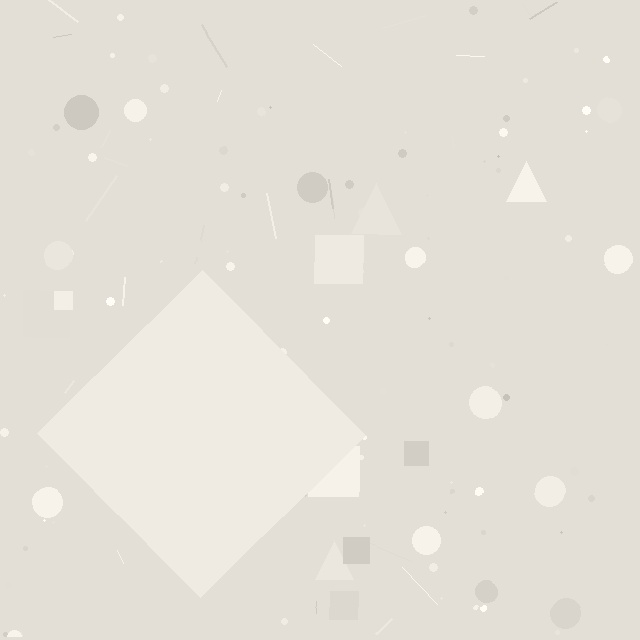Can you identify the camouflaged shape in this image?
The camouflaged shape is a diamond.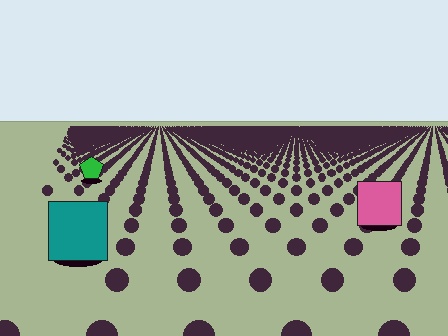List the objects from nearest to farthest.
From nearest to farthest: the teal square, the pink square, the green pentagon.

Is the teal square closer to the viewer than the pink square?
Yes. The teal square is closer — you can tell from the texture gradient: the ground texture is coarser near it.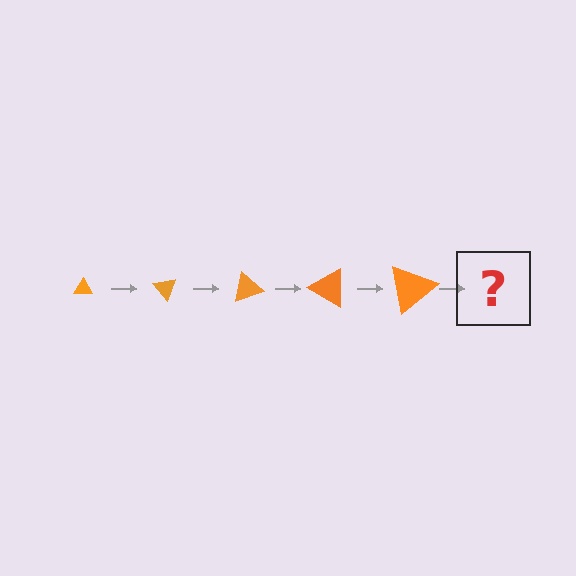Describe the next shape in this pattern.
It should be a triangle, larger than the previous one and rotated 250 degrees from the start.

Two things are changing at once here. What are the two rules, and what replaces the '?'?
The two rules are that the triangle grows larger each step and it rotates 50 degrees each step. The '?' should be a triangle, larger than the previous one and rotated 250 degrees from the start.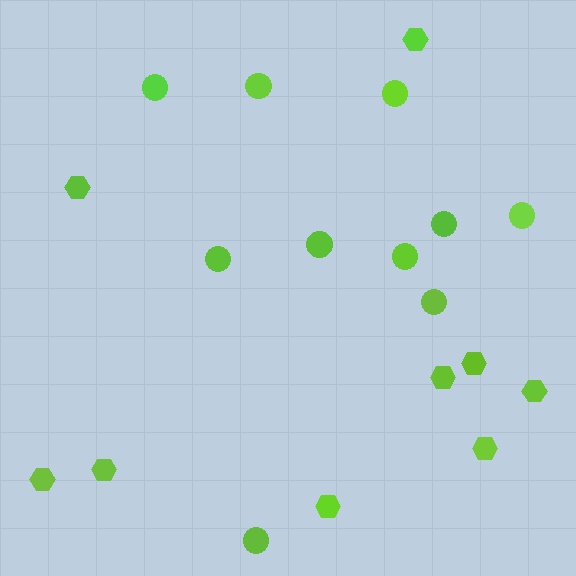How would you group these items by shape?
There are 2 groups: one group of circles (10) and one group of hexagons (9).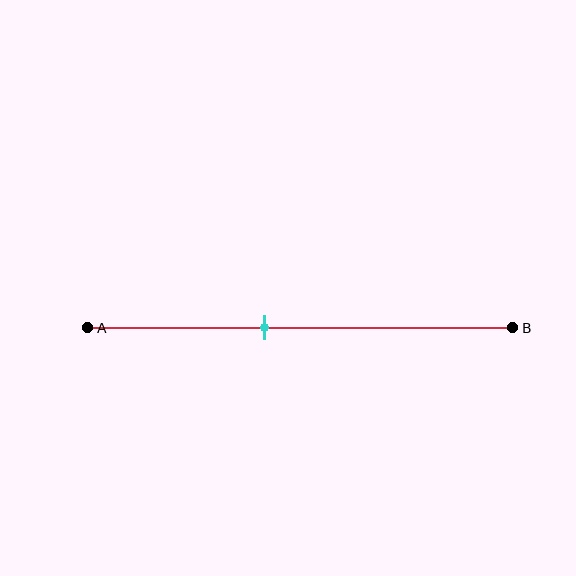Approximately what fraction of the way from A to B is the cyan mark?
The cyan mark is approximately 40% of the way from A to B.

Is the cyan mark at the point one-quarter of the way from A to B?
No, the mark is at about 40% from A, not at the 25% one-quarter point.